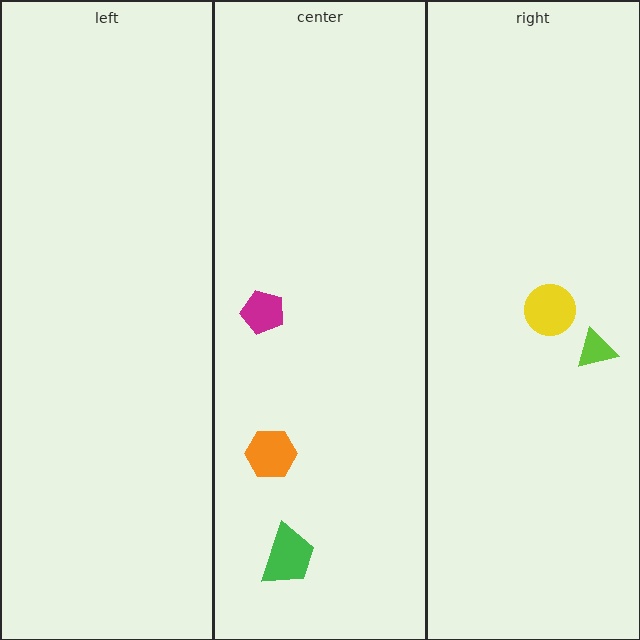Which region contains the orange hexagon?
The center region.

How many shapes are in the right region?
2.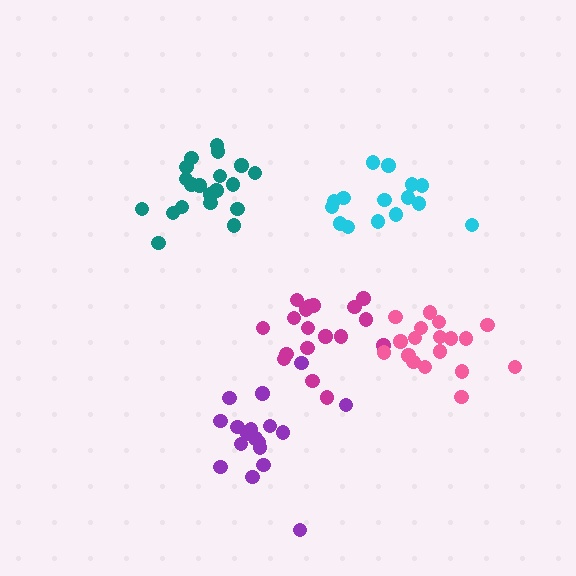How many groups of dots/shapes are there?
There are 5 groups.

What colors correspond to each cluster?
The clusters are colored: magenta, cyan, teal, purple, pink.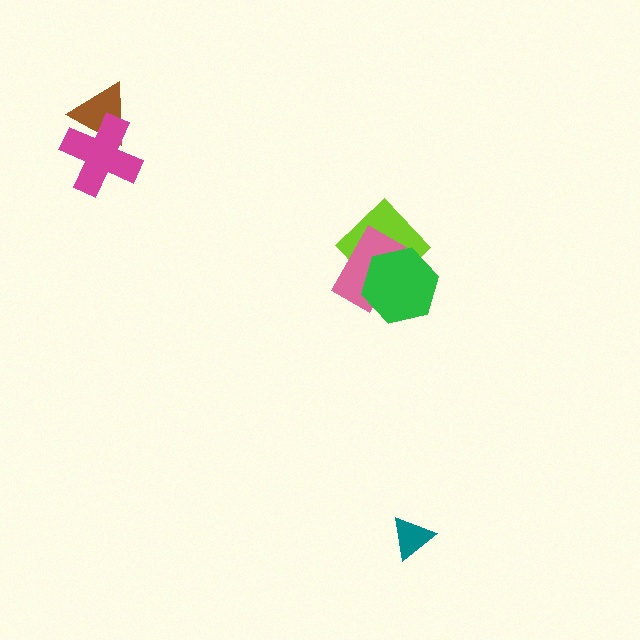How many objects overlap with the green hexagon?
2 objects overlap with the green hexagon.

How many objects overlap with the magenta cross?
1 object overlaps with the magenta cross.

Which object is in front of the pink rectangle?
The green hexagon is in front of the pink rectangle.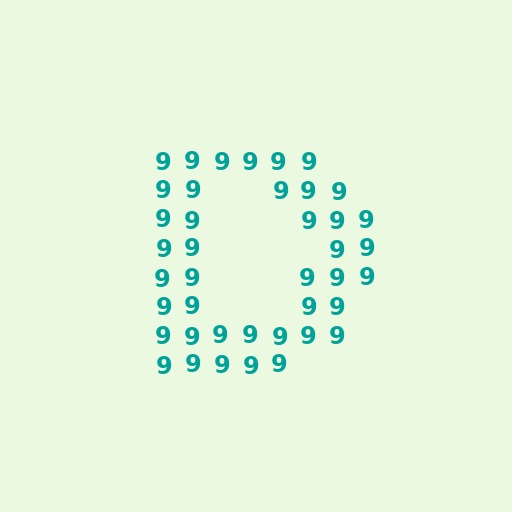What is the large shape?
The large shape is the letter D.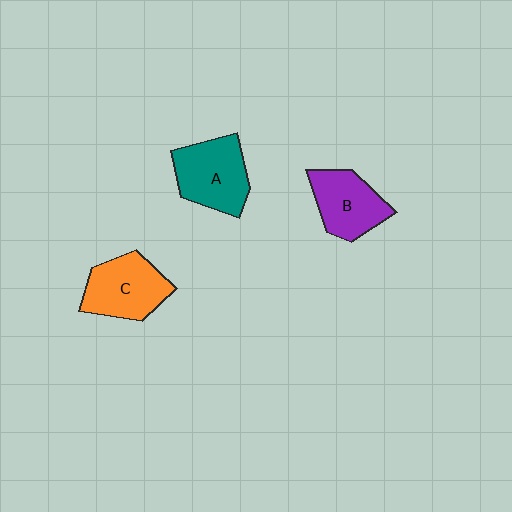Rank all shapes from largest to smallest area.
From largest to smallest: A (teal), C (orange), B (purple).